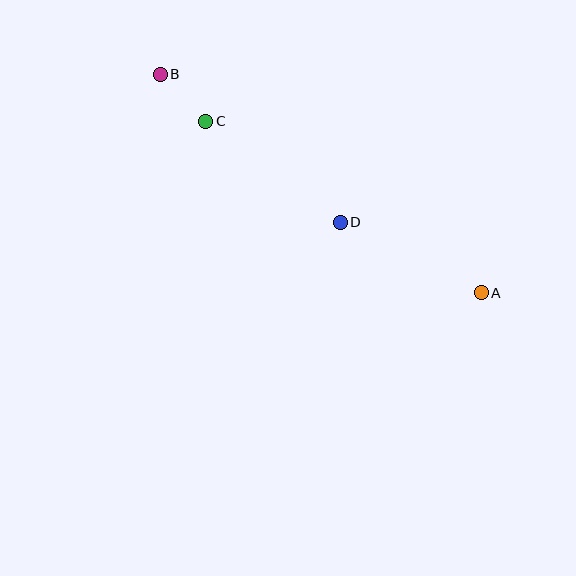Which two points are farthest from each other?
Points A and B are farthest from each other.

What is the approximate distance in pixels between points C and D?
The distance between C and D is approximately 168 pixels.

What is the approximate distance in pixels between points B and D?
The distance between B and D is approximately 233 pixels.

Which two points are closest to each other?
Points B and C are closest to each other.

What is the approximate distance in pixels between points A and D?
The distance between A and D is approximately 158 pixels.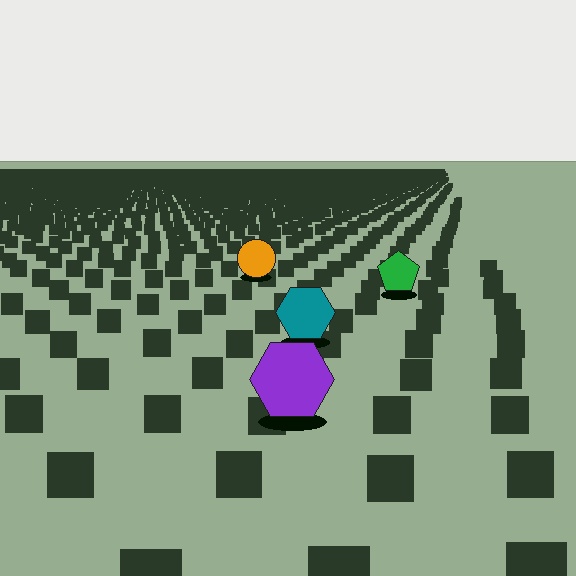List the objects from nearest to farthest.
From nearest to farthest: the purple hexagon, the teal hexagon, the green pentagon, the orange circle.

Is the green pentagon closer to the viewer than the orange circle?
Yes. The green pentagon is closer — you can tell from the texture gradient: the ground texture is coarser near it.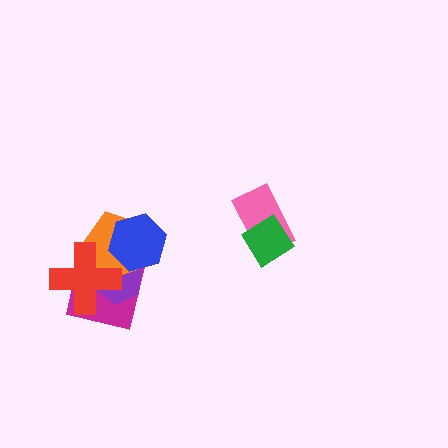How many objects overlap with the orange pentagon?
4 objects overlap with the orange pentagon.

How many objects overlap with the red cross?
3 objects overlap with the red cross.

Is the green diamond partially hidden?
No, no other shape covers it.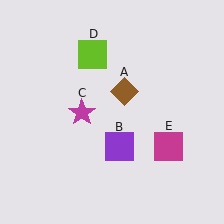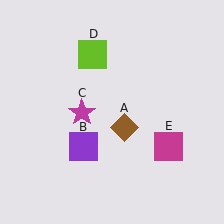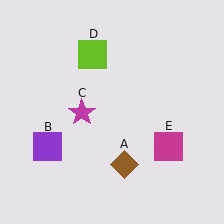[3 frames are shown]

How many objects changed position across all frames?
2 objects changed position: brown diamond (object A), purple square (object B).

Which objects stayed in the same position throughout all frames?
Magenta star (object C) and lime square (object D) and magenta square (object E) remained stationary.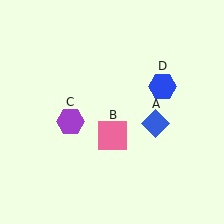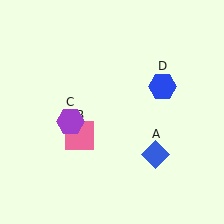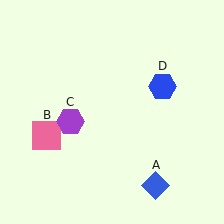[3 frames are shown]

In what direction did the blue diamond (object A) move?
The blue diamond (object A) moved down.